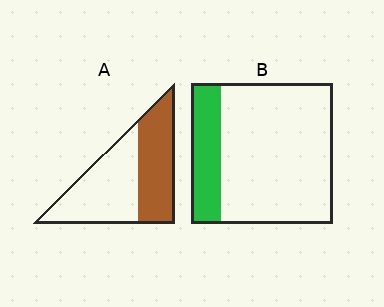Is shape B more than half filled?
No.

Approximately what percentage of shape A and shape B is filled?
A is approximately 45% and B is approximately 20%.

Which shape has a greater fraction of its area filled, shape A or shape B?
Shape A.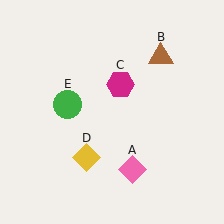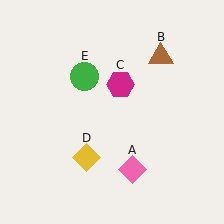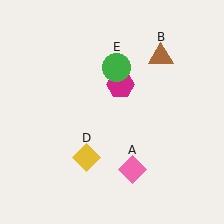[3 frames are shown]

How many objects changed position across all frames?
1 object changed position: green circle (object E).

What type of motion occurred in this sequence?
The green circle (object E) rotated clockwise around the center of the scene.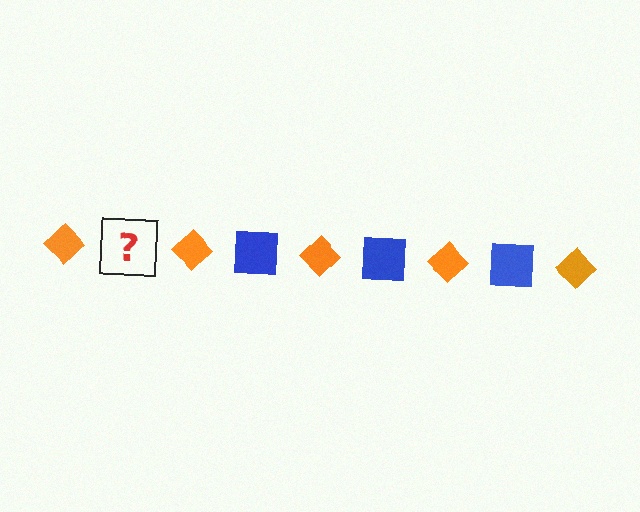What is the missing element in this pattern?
The missing element is a blue square.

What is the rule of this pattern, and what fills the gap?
The rule is that the pattern alternates between orange diamond and blue square. The gap should be filled with a blue square.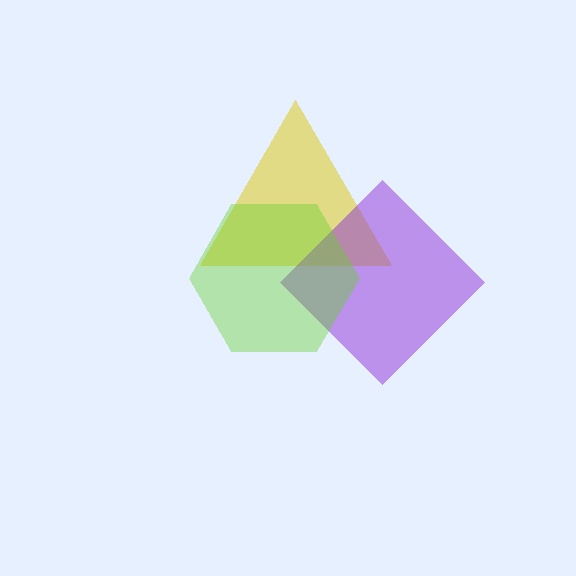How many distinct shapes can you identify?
There are 3 distinct shapes: a yellow triangle, a purple diamond, a lime hexagon.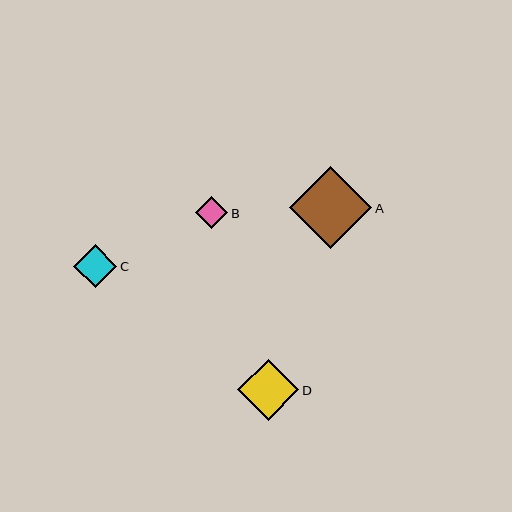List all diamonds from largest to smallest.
From largest to smallest: A, D, C, B.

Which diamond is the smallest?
Diamond B is the smallest with a size of approximately 33 pixels.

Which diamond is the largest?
Diamond A is the largest with a size of approximately 82 pixels.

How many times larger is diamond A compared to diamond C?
Diamond A is approximately 1.9 times the size of diamond C.